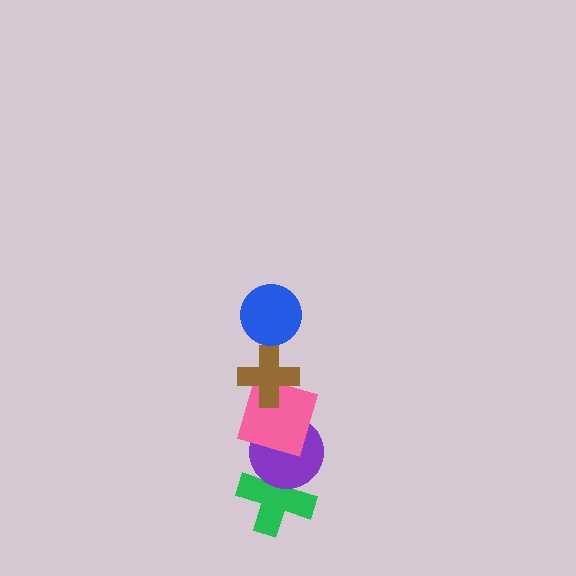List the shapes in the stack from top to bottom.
From top to bottom: the blue circle, the brown cross, the pink square, the purple circle, the green cross.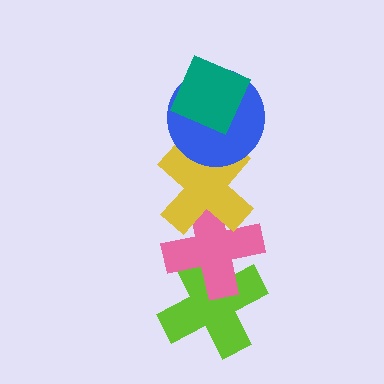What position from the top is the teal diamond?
The teal diamond is 1st from the top.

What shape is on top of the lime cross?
The pink cross is on top of the lime cross.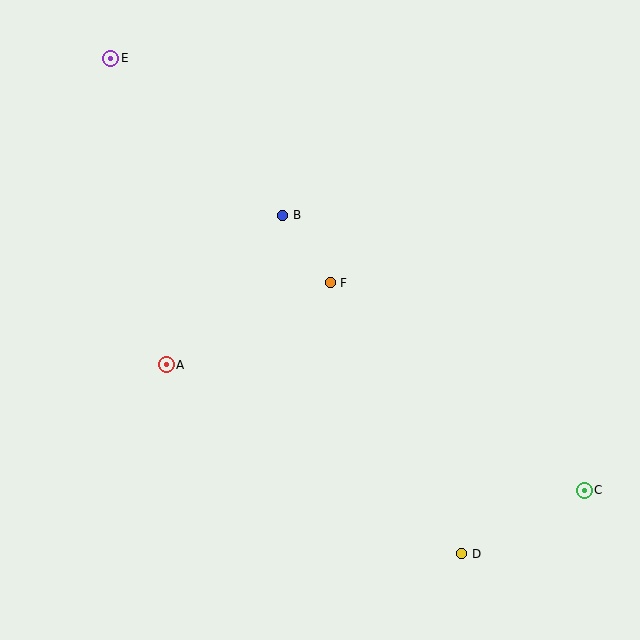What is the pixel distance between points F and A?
The distance between F and A is 183 pixels.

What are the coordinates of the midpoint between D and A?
The midpoint between D and A is at (314, 459).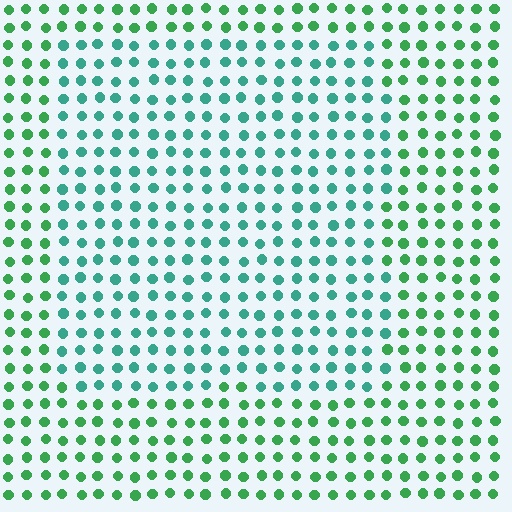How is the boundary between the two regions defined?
The boundary is defined purely by a slight shift in hue (about 34 degrees). Spacing, size, and orientation are identical on both sides.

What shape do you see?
I see a rectangle.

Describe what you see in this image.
The image is filled with small green elements in a uniform arrangement. A rectangle-shaped region is visible where the elements are tinted to a slightly different hue, forming a subtle color boundary.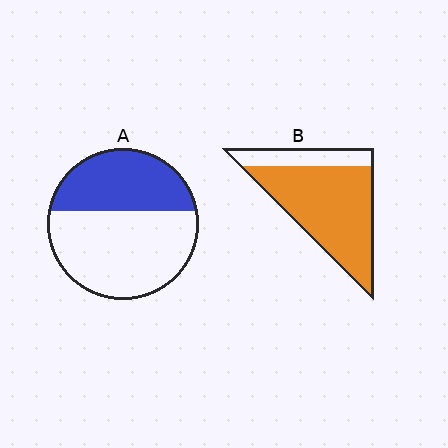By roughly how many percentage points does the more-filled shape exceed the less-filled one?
By roughly 40 percentage points (B over A).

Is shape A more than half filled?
No.